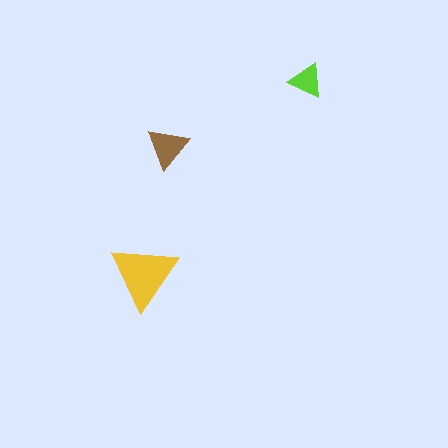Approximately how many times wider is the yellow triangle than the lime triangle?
About 2 times wider.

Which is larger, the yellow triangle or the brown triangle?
The yellow one.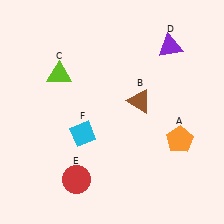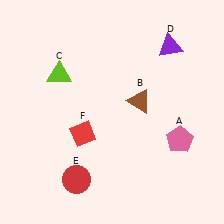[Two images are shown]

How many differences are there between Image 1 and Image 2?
There are 2 differences between the two images.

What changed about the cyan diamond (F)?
In Image 1, F is cyan. In Image 2, it changed to red.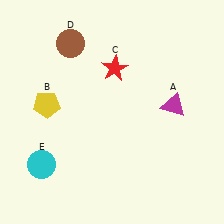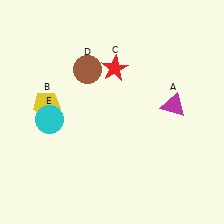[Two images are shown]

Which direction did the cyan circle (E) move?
The cyan circle (E) moved up.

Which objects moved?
The objects that moved are: the brown circle (D), the cyan circle (E).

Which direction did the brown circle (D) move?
The brown circle (D) moved down.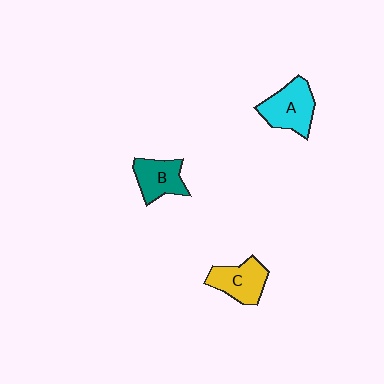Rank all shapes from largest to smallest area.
From largest to smallest: A (cyan), C (yellow), B (teal).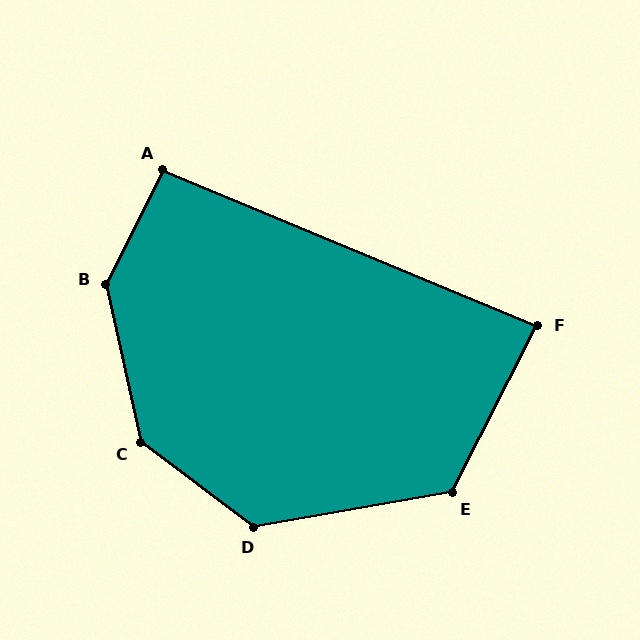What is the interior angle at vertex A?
Approximately 94 degrees (approximately right).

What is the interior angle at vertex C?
Approximately 139 degrees (obtuse).